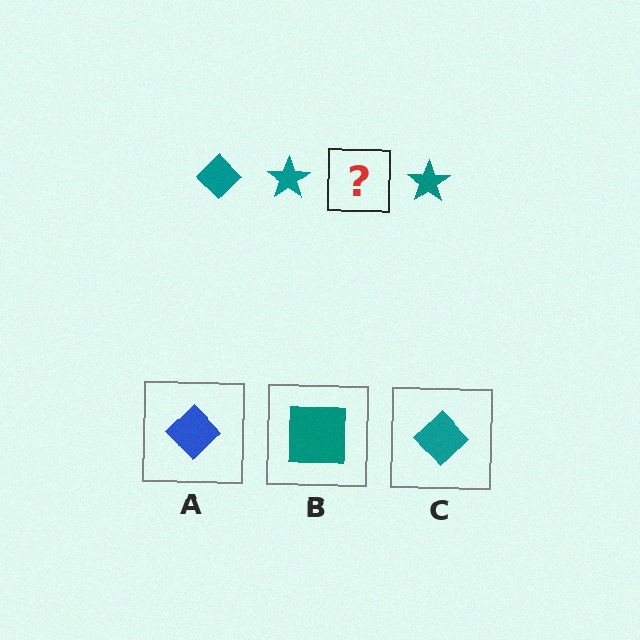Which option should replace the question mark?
Option C.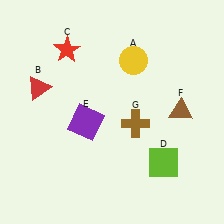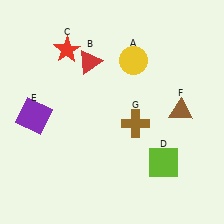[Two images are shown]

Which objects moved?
The objects that moved are: the red triangle (B), the purple square (E).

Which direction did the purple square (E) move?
The purple square (E) moved left.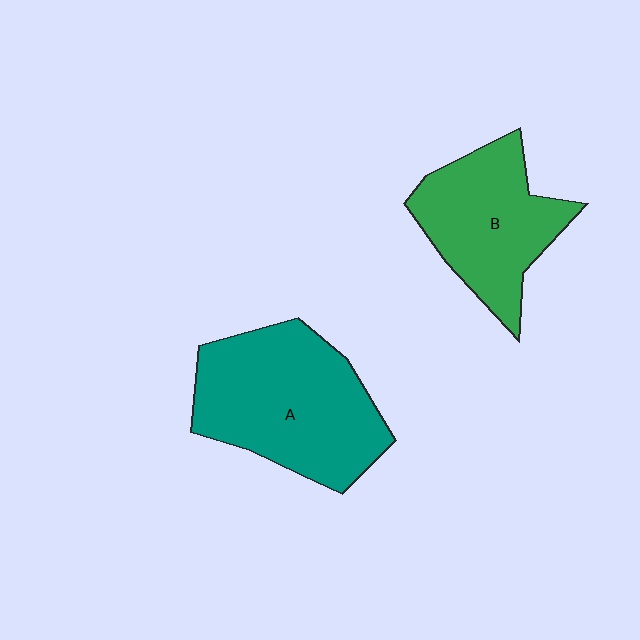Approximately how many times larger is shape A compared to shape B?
Approximately 1.3 times.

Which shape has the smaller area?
Shape B (green).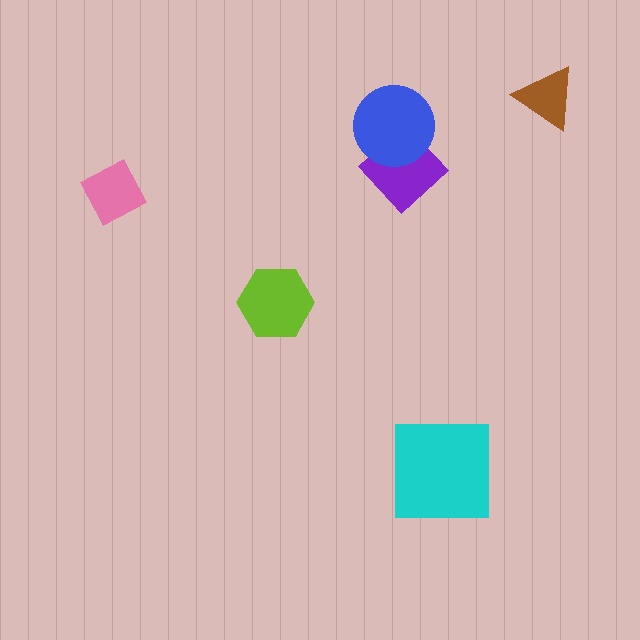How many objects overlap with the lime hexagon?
0 objects overlap with the lime hexagon.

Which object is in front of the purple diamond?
The blue circle is in front of the purple diamond.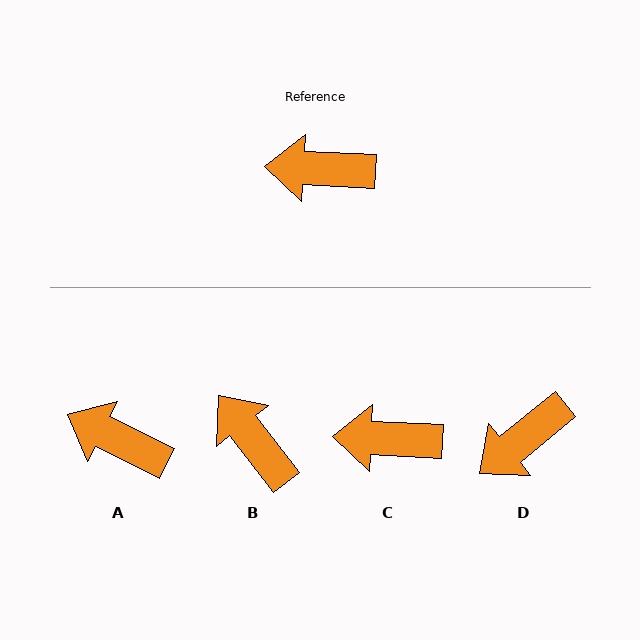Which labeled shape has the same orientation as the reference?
C.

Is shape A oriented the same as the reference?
No, it is off by about 23 degrees.